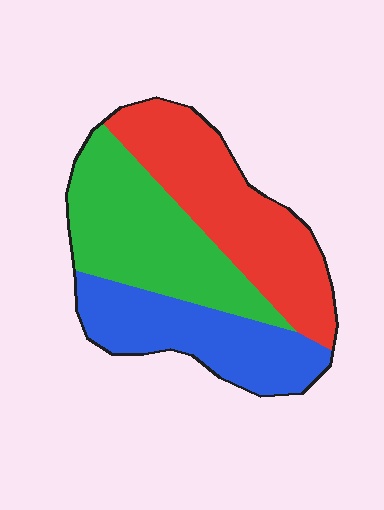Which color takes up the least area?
Blue, at roughly 30%.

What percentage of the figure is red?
Red takes up about three eighths (3/8) of the figure.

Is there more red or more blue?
Red.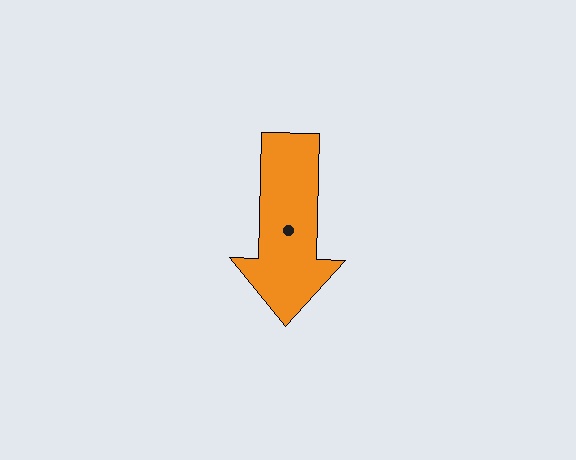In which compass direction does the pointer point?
South.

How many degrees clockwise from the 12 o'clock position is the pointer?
Approximately 182 degrees.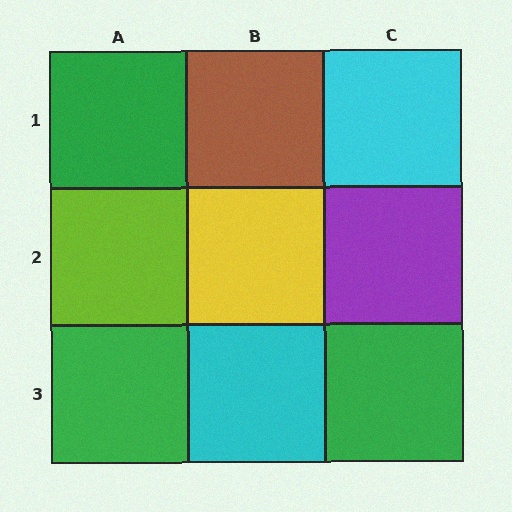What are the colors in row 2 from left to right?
Lime, yellow, purple.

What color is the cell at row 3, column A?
Green.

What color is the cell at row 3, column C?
Green.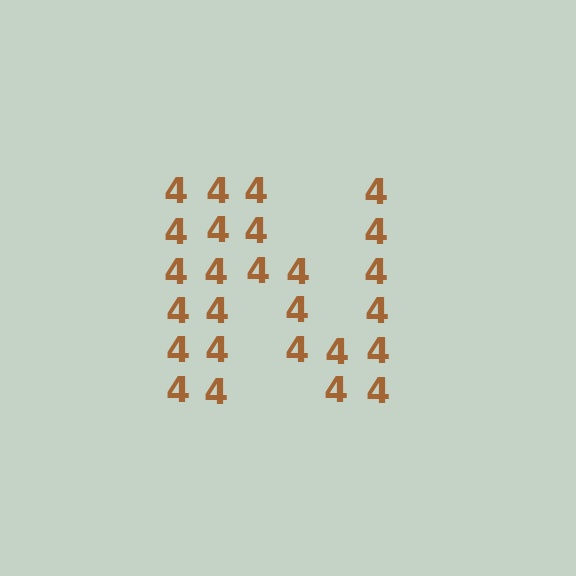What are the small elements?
The small elements are digit 4's.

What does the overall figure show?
The overall figure shows the letter N.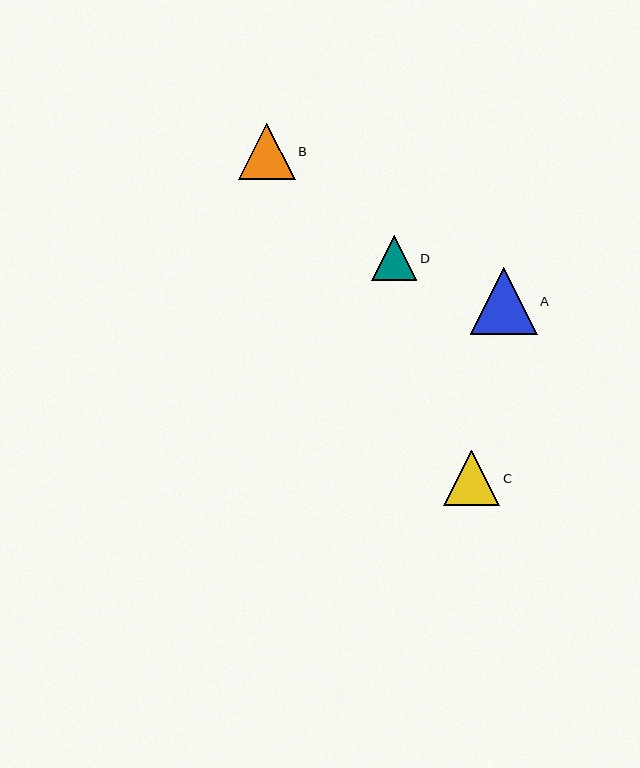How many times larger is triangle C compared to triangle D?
Triangle C is approximately 1.2 times the size of triangle D.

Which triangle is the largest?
Triangle A is the largest with a size of approximately 67 pixels.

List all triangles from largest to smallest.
From largest to smallest: A, B, C, D.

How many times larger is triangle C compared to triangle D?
Triangle C is approximately 1.2 times the size of triangle D.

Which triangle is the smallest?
Triangle D is the smallest with a size of approximately 46 pixels.